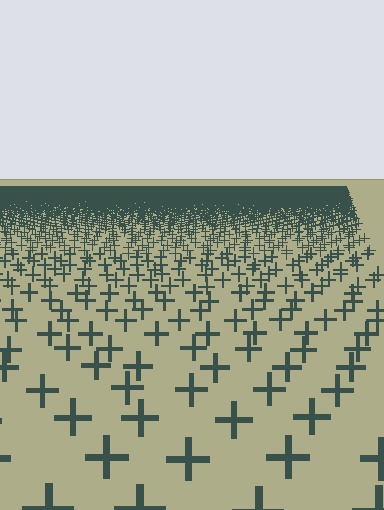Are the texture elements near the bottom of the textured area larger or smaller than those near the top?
Larger. Near the bottom, elements are closer to the viewer and appear at a bigger on-screen size.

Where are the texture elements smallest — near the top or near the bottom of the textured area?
Near the top.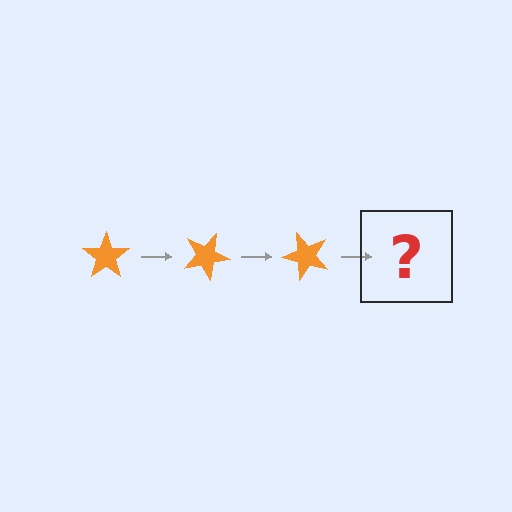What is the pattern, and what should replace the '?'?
The pattern is that the star rotates 25 degrees each step. The '?' should be an orange star rotated 75 degrees.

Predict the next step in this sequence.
The next step is an orange star rotated 75 degrees.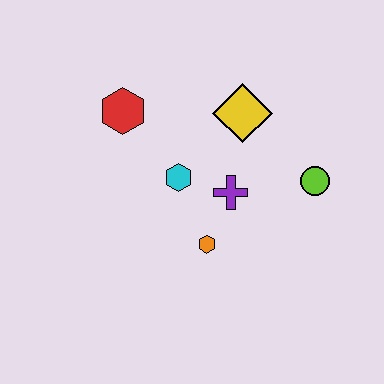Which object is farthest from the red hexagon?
The lime circle is farthest from the red hexagon.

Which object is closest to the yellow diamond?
The purple cross is closest to the yellow diamond.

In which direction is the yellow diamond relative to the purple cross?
The yellow diamond is above the purple cross.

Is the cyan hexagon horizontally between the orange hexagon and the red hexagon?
Yes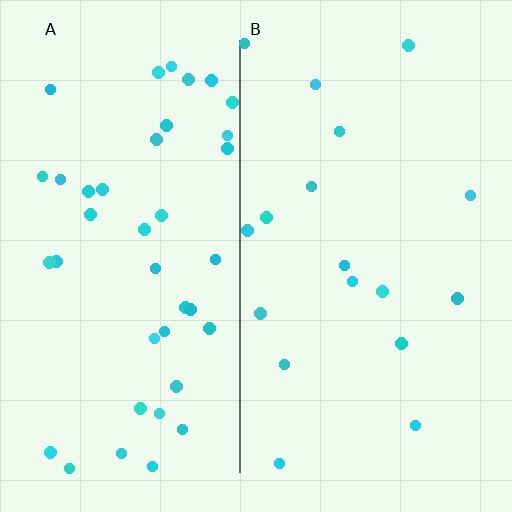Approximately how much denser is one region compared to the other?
Approximately 2.3× — region A over region B.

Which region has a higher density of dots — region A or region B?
A (the left).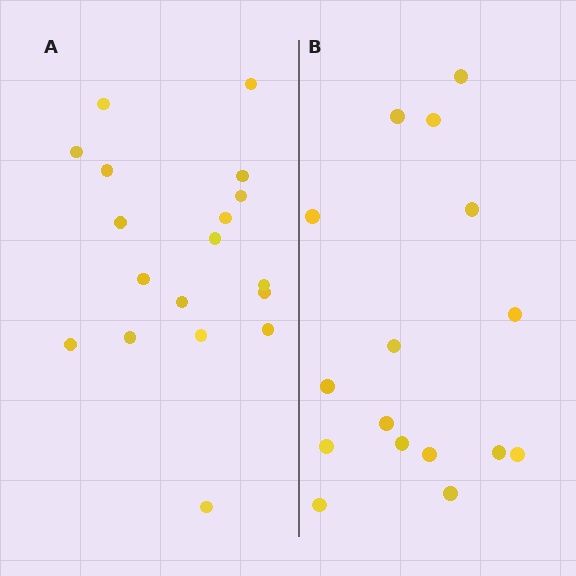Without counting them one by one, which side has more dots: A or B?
Region A (the left region) has more dots.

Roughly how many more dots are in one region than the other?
Region A has just a few more — roughly 2 or 3 more dots than region B.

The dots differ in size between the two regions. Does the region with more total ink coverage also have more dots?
No. Region B has more total ink coverage because its dots are larger, but region A actually contains more individual dots. Total area can be misleading — the number of items is what matters here.